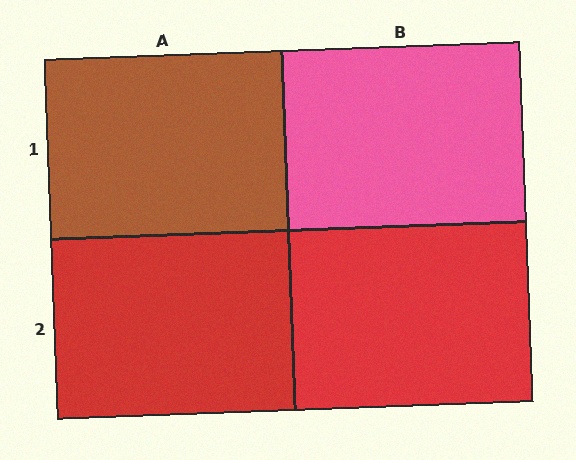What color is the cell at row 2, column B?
Red.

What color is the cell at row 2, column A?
Red.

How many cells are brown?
1 cell is brown.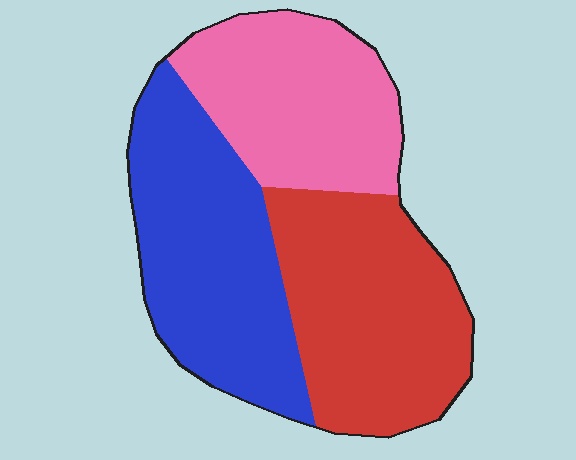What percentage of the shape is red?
Red takes up about one third (1/3) of the shape.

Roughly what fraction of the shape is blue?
Blue covers 36% of the shape.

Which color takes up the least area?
Pink, at roughly 30%.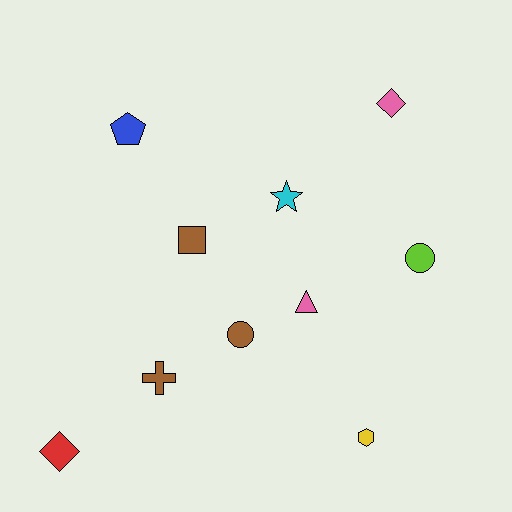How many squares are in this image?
There is 1 square.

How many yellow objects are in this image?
There is 1 yellow object.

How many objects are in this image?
There are 10 objects.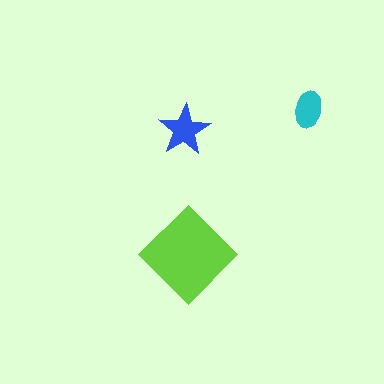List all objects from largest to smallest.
The lime diamond, the blue star, the cyan ellipse.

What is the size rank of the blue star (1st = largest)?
2nd.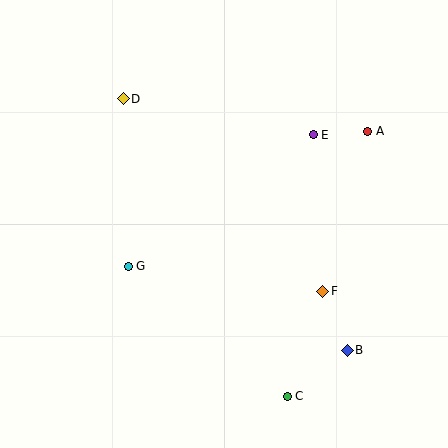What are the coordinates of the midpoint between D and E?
The midpoint between D and E is at (218, 117).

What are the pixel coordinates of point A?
Point A is at (368, 131).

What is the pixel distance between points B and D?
The distance between B and D is 337 pixels.